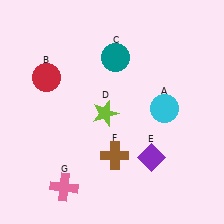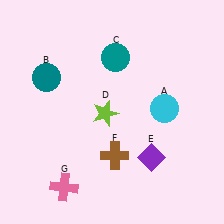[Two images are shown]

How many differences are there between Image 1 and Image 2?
There is 1 difference between the two images.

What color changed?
The circle (B) changed from red in Image 1 to teal in Image 2.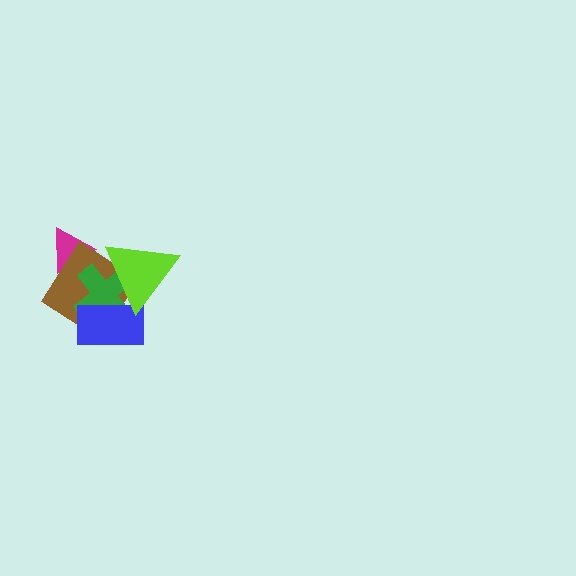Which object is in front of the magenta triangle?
The brown diamond is in front of the magenta triangle.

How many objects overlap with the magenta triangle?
1 object overlaps with the magenta triangle.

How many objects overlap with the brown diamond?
4 objects overlap with the brown diamond.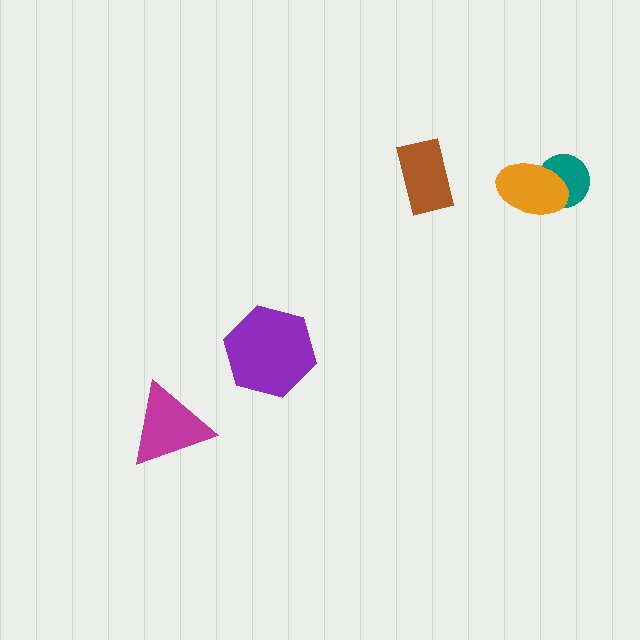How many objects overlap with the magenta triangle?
0 objects overlap with the magenta triangle.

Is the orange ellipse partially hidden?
No, no other shape covers it.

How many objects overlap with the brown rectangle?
0 objects overlap with the brown rectangle.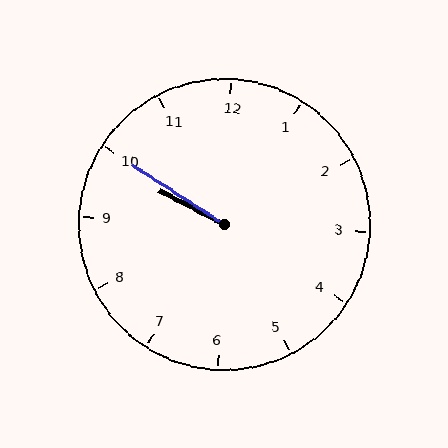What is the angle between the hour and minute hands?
Approximately 5 degrees.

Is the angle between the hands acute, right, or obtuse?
It is acute.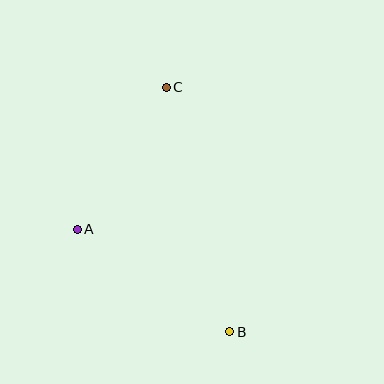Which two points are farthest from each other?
Points B and C are farthest from each other.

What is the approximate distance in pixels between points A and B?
The distance between A and B is approximately 184 pixels.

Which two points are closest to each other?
Points A and C are closest to each other.